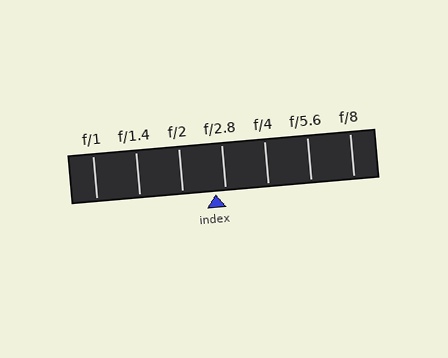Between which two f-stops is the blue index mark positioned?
The index mark is between f/2 and f/2.8.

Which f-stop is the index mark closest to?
The index mark is closest to f/2.8.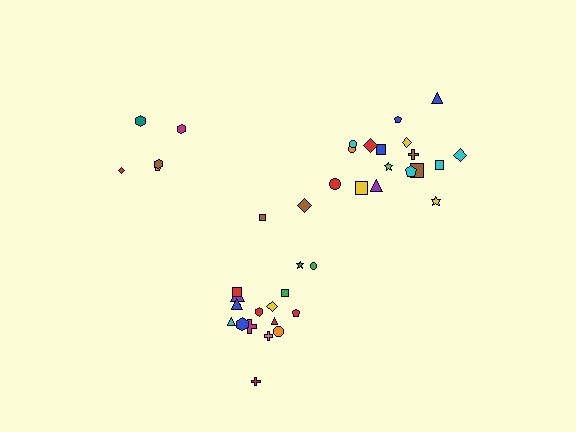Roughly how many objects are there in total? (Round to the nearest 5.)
Roughly 40 objects in total.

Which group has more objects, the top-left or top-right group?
The top-right group.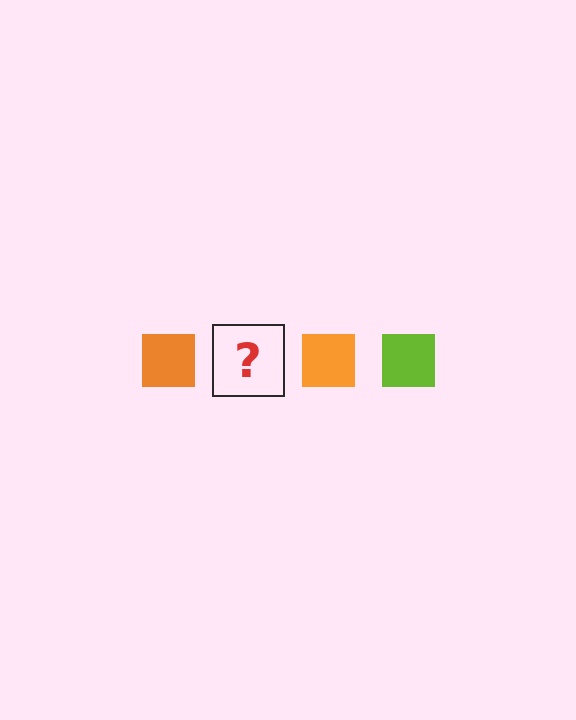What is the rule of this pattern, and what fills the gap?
The rule is that the pattern cycles through orange, lime squares. The gap should be filled with a lime square.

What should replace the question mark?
The question mark should be replaced with a lime square.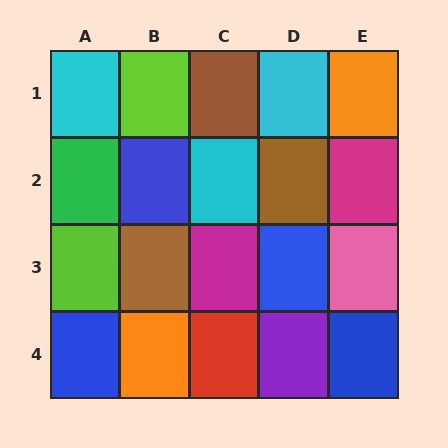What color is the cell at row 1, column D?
Cyan.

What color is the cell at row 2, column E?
Magenta.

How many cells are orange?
2 cells are orange.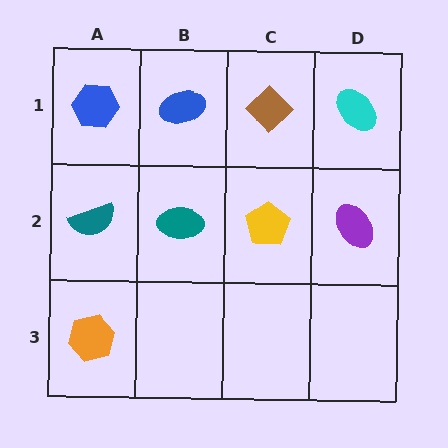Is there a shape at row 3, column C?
No, that cell is empty.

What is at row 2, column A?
A teal semicircle.